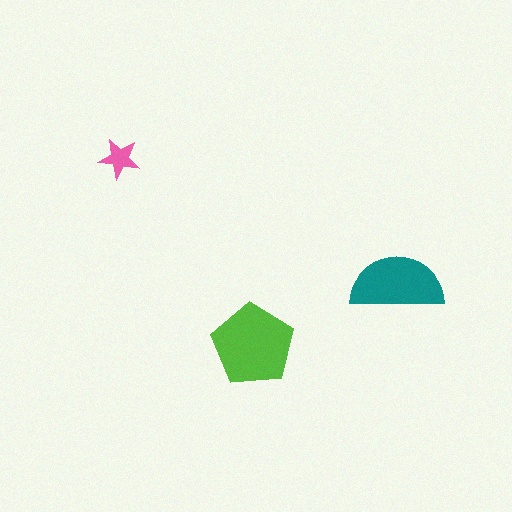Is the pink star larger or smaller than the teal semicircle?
Smaller.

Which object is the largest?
The lime pentagon.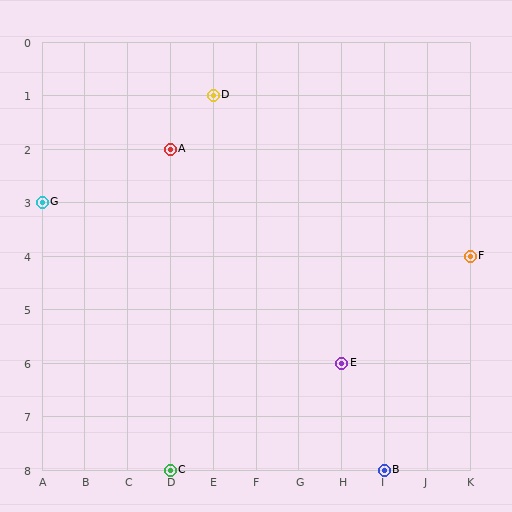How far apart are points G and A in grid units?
Points G and A are 3 columns and 1 row apart (about 3.2 grid units diagonally).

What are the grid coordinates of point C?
Point C is at grid coordinates (D, 8).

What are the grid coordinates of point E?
Point E is at grid coordinates (H, 6).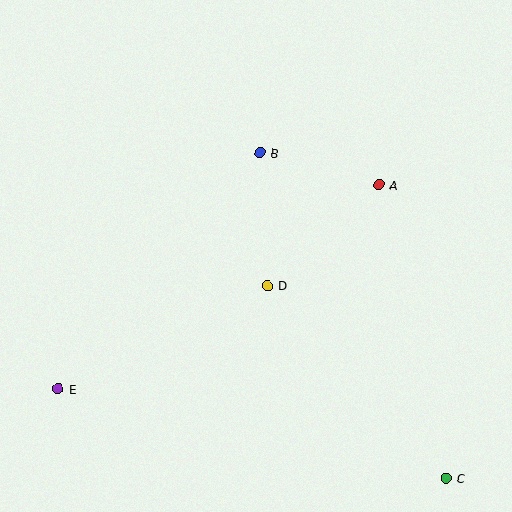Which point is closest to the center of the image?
Point D at (267, 286) is closest to the center.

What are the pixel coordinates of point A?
Point A is at (379, 185).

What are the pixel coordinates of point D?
Point D is at (267, 286).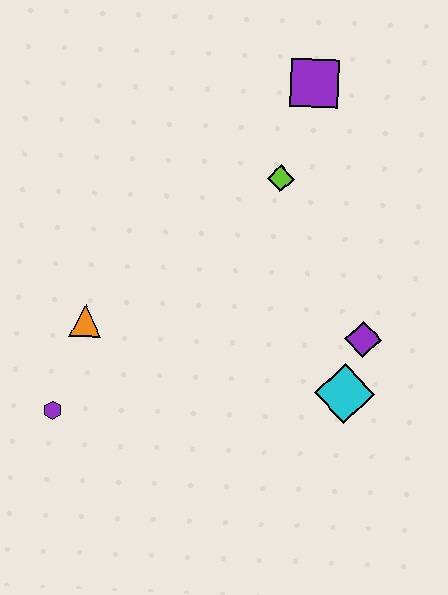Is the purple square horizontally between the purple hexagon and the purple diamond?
Yes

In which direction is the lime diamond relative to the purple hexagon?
The lime diamond is above the purple hexagon.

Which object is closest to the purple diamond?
The cyan diamond is closest to the purple diamond.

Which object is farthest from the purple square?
The purple hexagon is farthest from the purple square.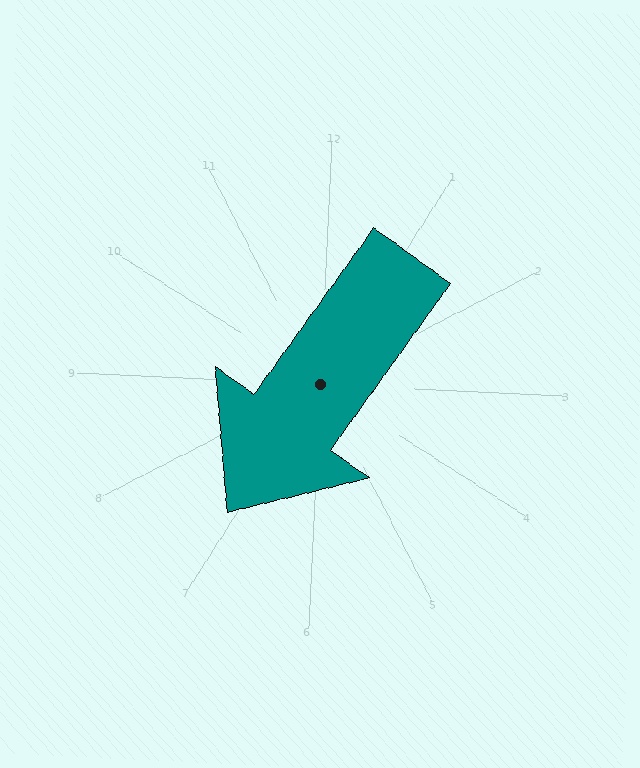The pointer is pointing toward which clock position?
Roughly 7 o'clock.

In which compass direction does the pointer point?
Southwest.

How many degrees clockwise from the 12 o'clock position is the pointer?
Approximately 213 degrees.